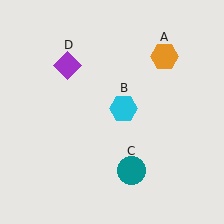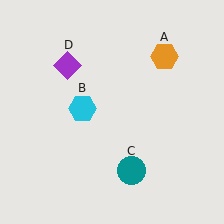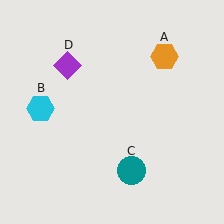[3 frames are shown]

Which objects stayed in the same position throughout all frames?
Orange hexagon (object A) and teal circle (object C) and purple diamond (object D) remained stationary.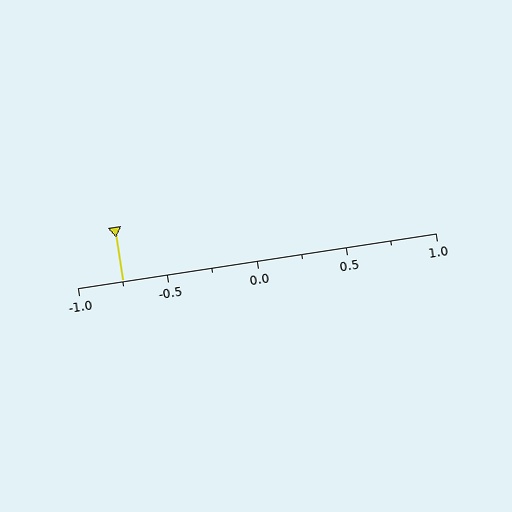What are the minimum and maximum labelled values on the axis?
The axis runs from -1.0 to 1.0.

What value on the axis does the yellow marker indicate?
The marker indicates approximately -0.75.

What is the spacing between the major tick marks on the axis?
The major ticks are spaced 0.5 apart.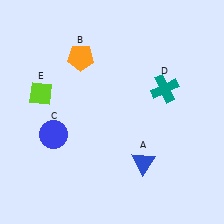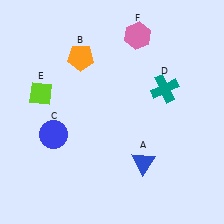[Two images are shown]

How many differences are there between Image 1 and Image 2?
There is 1 difference between the two images.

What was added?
A pink hexagon (F) was added in Image 2.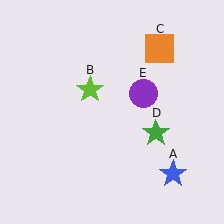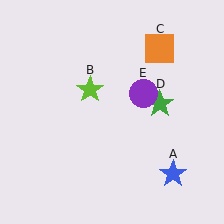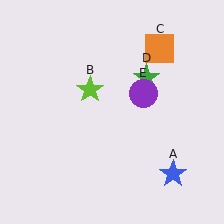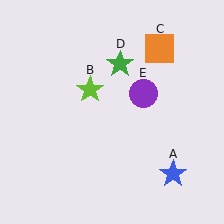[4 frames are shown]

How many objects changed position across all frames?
1 object changed position: green star (object D).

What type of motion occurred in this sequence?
The green star (object D) rotated counterclockwise around the center of the scene.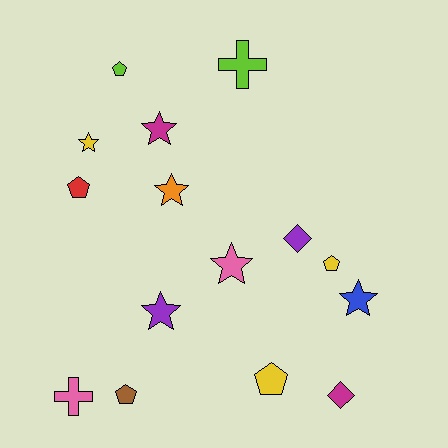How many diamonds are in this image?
There are 2 diamonds.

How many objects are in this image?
There are 15 objects.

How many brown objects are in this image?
There is 1 brown object.